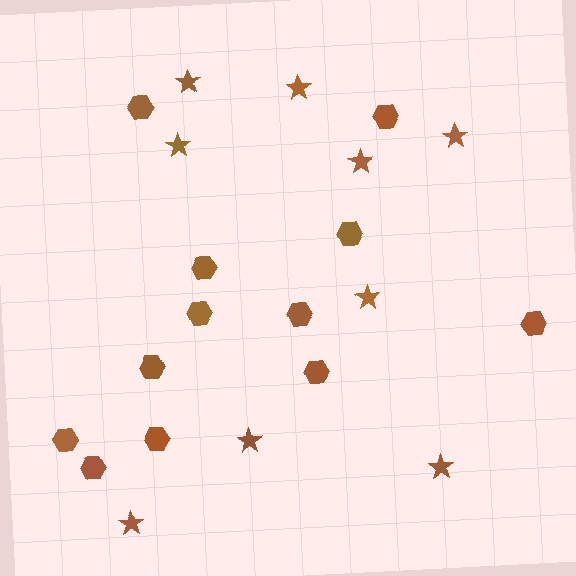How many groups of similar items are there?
There are 2 groups: one group of stars (9) and one group of hexagons (12).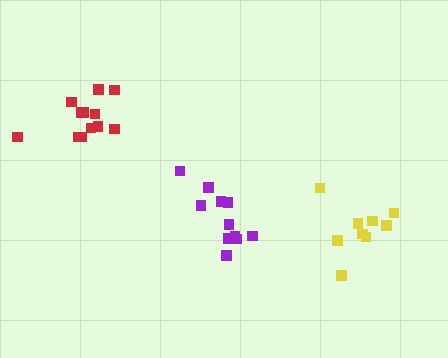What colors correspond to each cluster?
The clusters are colored: red, purple, yellow.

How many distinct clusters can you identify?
There are 3 distinct clusters.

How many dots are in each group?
Group 1: 12 dots, Group 2: 11 dots, Group 3: 9 dots (32 total).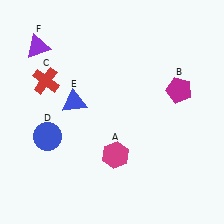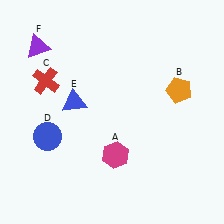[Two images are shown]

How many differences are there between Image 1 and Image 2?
There is 1 difference between the two images.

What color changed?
The pentagon (B) changed from magenta in Image 1 to orange in Image 2.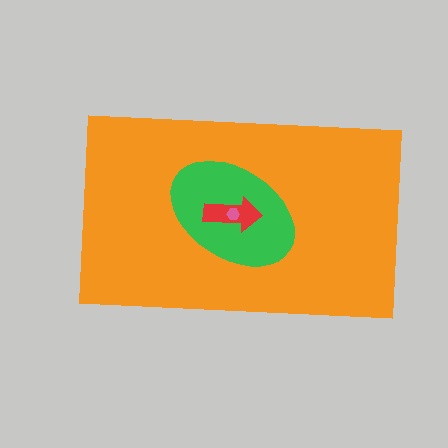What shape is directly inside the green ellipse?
The red arrow.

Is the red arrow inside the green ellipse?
Yes.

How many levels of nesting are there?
4.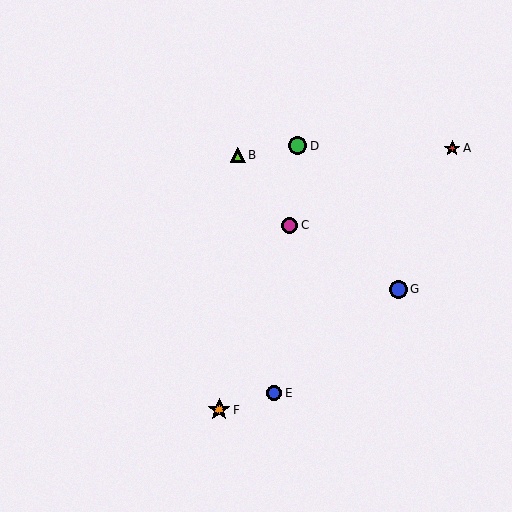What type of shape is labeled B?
Shape B is a lime triangle.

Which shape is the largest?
The orange star (labeled F) is the largest.